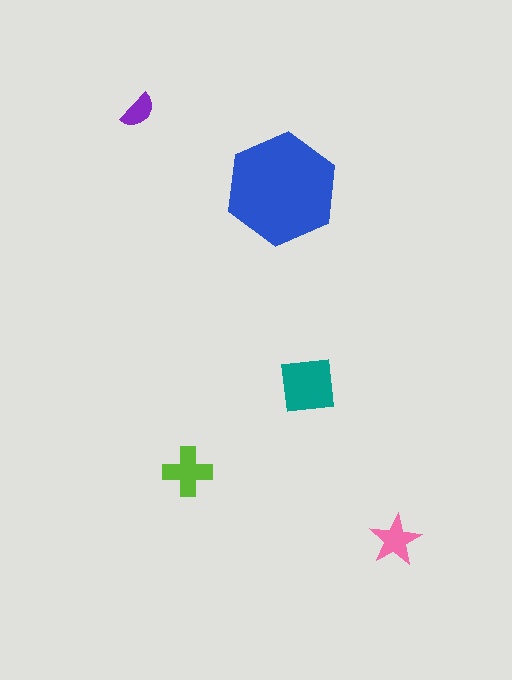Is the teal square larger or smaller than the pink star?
Larger.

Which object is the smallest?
The purple semicircle.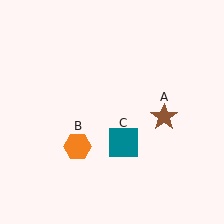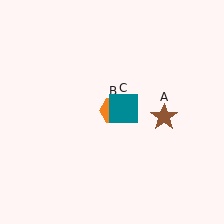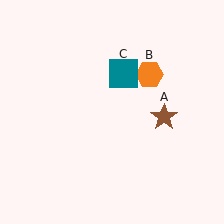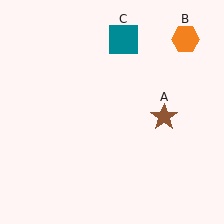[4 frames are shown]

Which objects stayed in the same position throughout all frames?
Brown star (object A) remained stationary.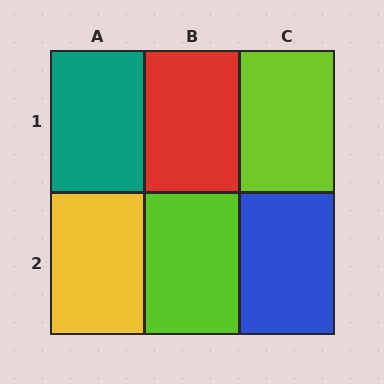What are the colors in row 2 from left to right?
Yellow, lime, blue.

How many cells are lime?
2 cells are lime.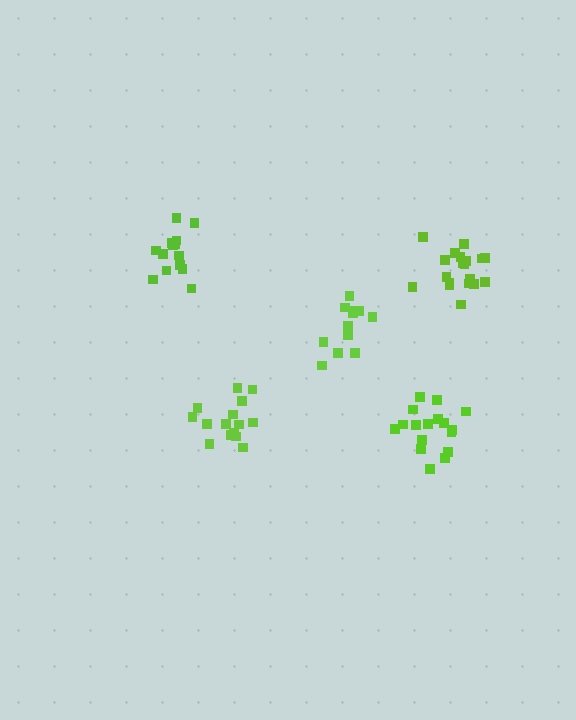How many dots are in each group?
Group 1: 13 dots, Group 2: 17 dots, Group 3: 19 dots, Group 4: 15 dots, Group 5: 14 dots (78 total).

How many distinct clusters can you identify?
There are 5 distinct clusters.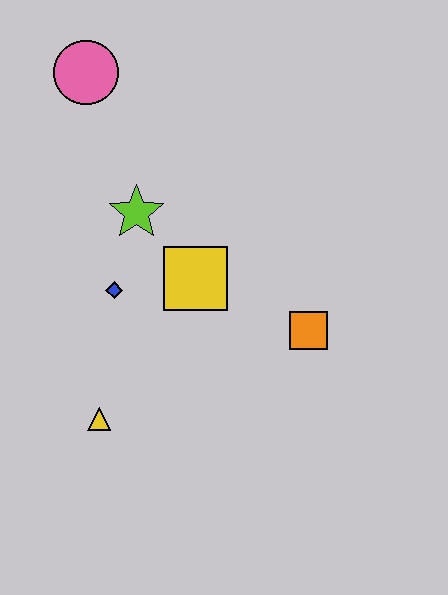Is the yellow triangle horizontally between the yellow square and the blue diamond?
No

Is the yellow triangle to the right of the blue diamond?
No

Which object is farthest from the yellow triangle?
The pink circle is farthest from the yellow triangle.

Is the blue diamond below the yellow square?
Yes